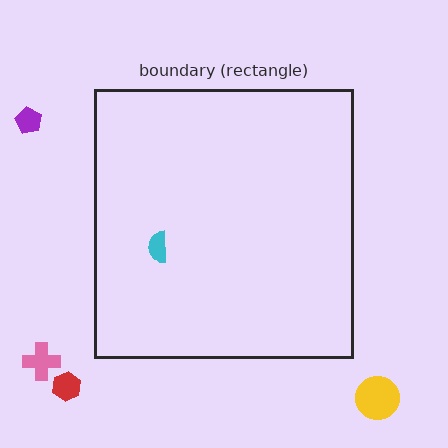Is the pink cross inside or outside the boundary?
Outside.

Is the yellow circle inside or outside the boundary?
Outside.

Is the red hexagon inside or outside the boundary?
Outside.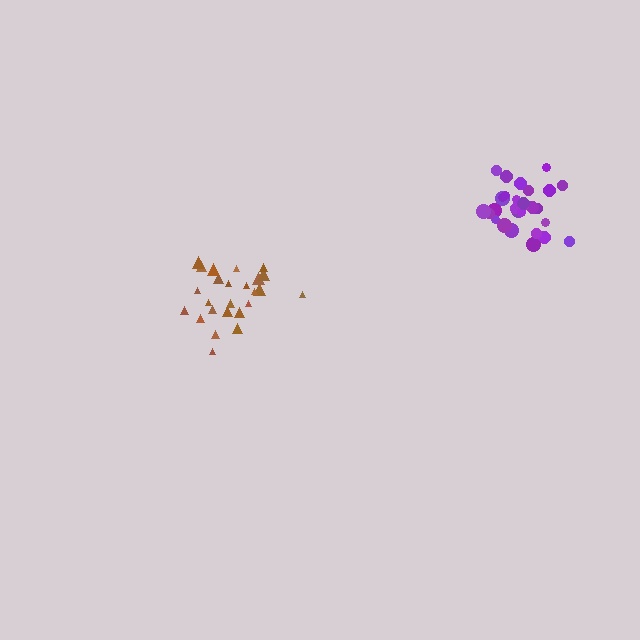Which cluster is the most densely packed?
Purple.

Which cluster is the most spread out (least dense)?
Brown.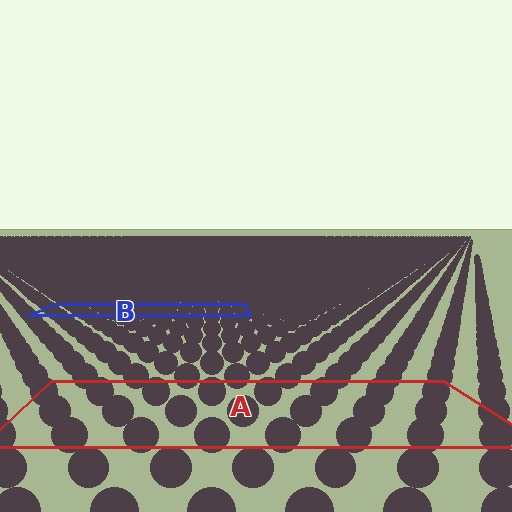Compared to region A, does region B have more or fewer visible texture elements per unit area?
Region B has more texture elements per unit area — they are packed more densely because it is farther away.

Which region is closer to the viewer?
Region A is closer. The texture elements there are larger and more spread out.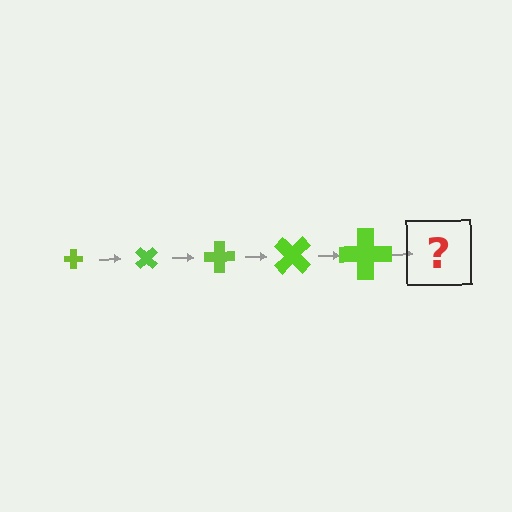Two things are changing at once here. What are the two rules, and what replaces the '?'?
The two rules are that the cross grows larger each step and it rotates 45 degrees each step. The '?' should be a cross, larger than the previous one and rotated 225 degrees from the start.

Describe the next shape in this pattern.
It should be a cross, larger than the previous one and rotated 225 degrees from the start.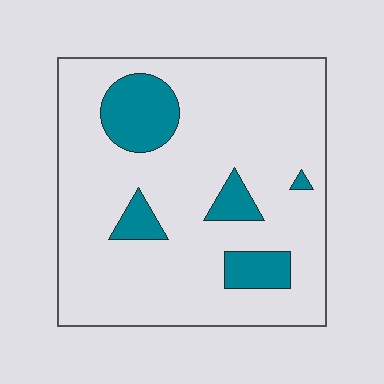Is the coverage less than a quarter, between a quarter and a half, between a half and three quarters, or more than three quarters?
Less than a quarter.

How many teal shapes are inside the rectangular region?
5.